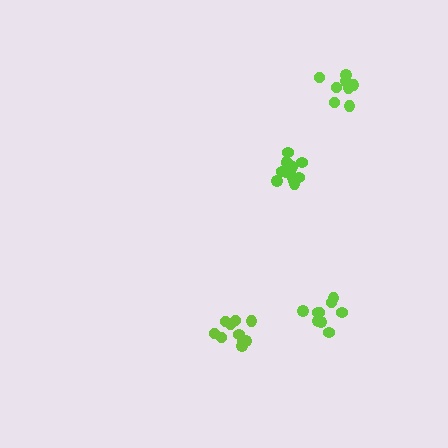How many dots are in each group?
Group 1: 8 dots, Group 2: 10 dots, Group 3: 13 dots, Group 4: 9 dots (40 total).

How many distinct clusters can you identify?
There are 4 distinct clusters.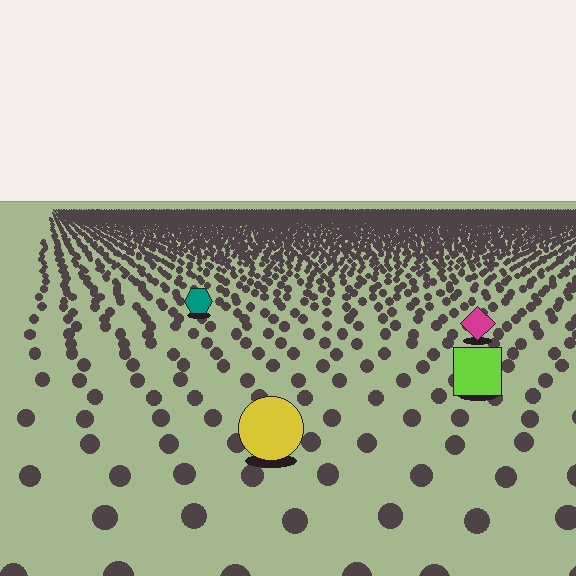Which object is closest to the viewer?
The yellow circle is closest. The texture marks near it are larger and more spread out.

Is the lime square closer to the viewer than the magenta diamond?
Yes. The lime square is closer — you can tell from the texture gradient: the ground texture is coarser near it.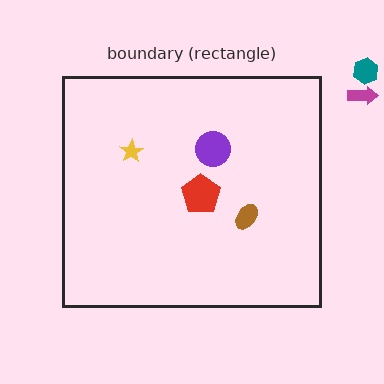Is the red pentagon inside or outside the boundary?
Inside.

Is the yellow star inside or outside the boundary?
Inside.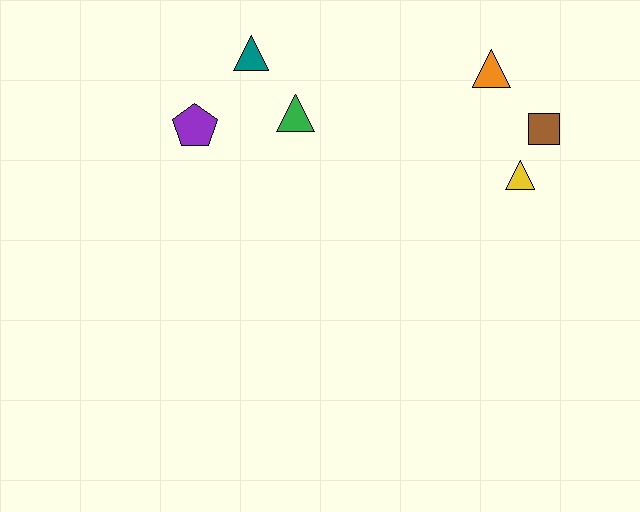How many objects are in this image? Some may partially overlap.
There are 6 objects.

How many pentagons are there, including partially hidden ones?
There is 1 pentagon.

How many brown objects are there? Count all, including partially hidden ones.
There is 1 brown object.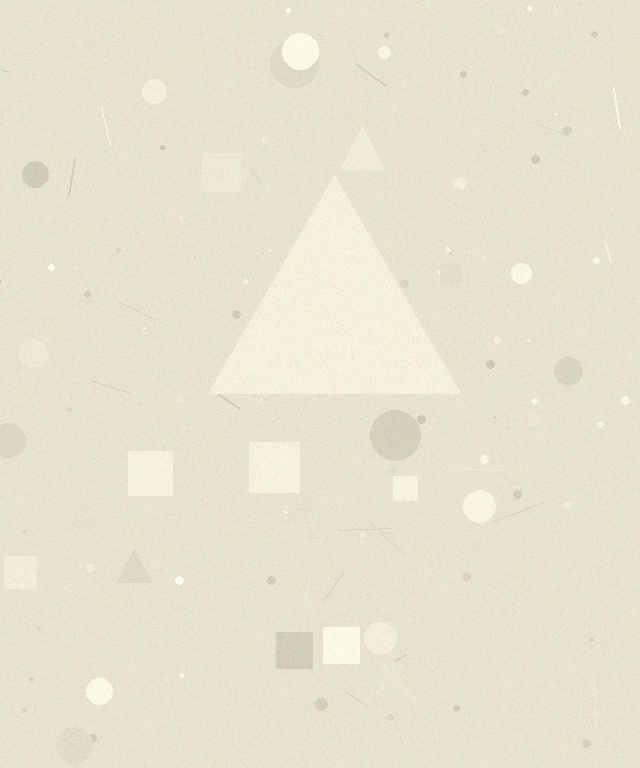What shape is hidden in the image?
A triangle is hidden in the image.